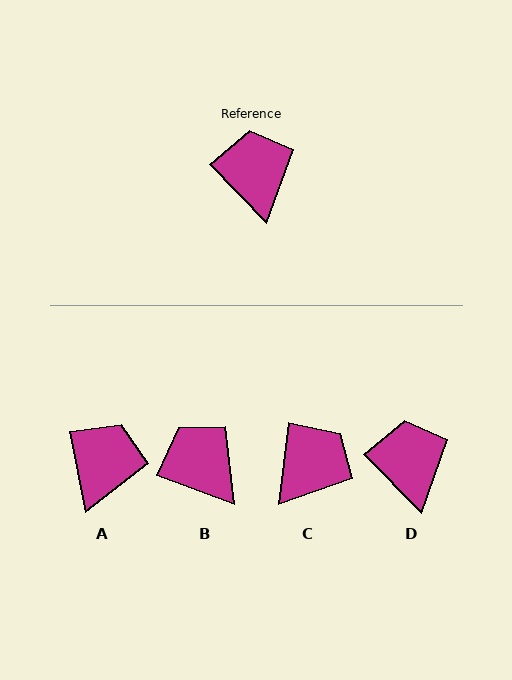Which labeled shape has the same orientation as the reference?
D.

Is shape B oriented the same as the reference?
No, it is off by about 26 degrees.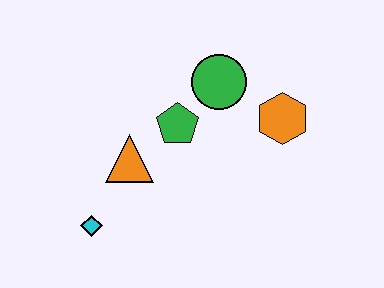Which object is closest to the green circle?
The green pentagon is closest to the green circle.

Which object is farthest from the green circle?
The cyan diamond is farthest from the green circle.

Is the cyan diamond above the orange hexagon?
No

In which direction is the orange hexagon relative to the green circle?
The orange hexagon is to the right of the green circle.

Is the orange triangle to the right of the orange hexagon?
No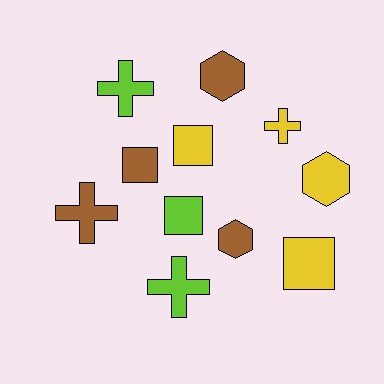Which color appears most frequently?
Brown, with 4 objects.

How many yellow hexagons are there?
There is 1 yellow hexagon.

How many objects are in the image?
There are 11 objects.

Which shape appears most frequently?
Cross, with 4 objects.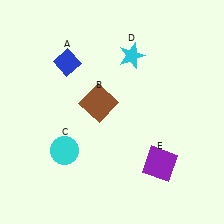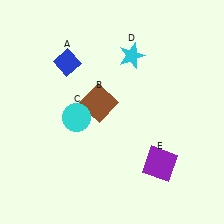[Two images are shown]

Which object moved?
The cyan circle (C) moved up.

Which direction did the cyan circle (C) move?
The cyan circle (C) moved up.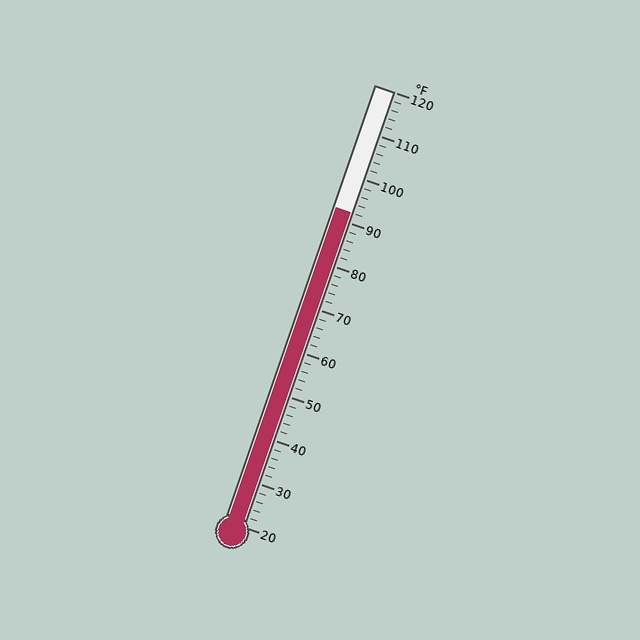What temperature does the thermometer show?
The thermometer shows approximately 92°F.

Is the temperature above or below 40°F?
The temperature is above 40°F.